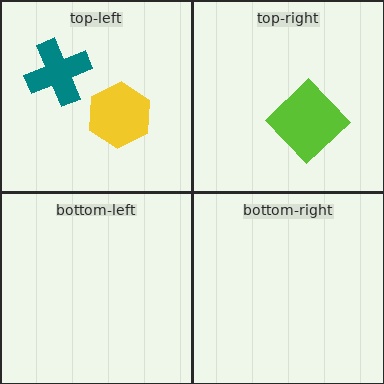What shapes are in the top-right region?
The lime diamond.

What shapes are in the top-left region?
The teal cross, the yellow hexagon.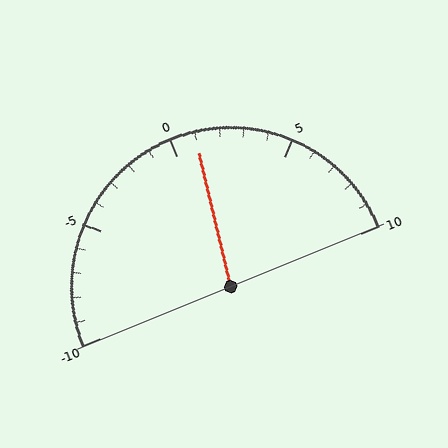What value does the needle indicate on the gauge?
The needle indicates approximately 1.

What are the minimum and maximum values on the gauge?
The gauge ranges from -10 to 10.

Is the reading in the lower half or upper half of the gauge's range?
The reading is in the upper half of the range (-10 to 10).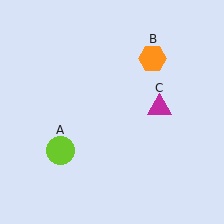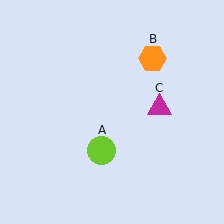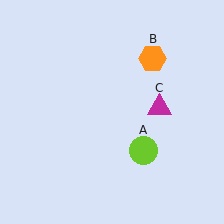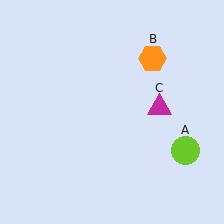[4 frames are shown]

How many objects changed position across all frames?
1 object changed position: lime circle (object A).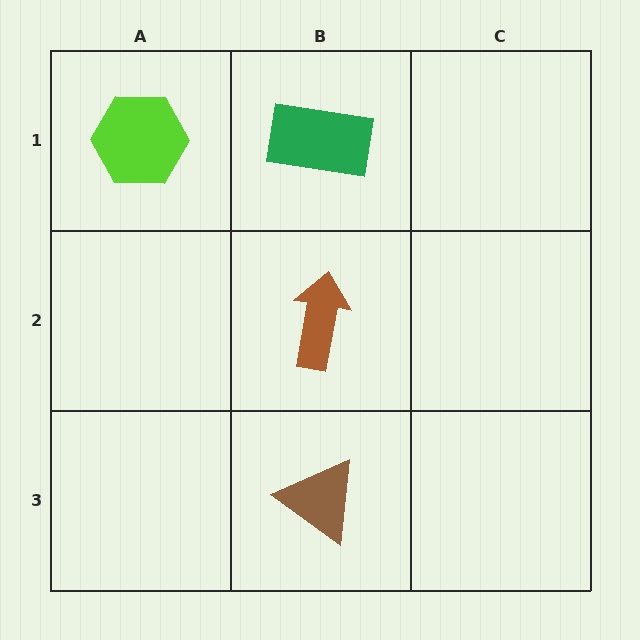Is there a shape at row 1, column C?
No, that cell is empty.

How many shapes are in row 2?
1 shape.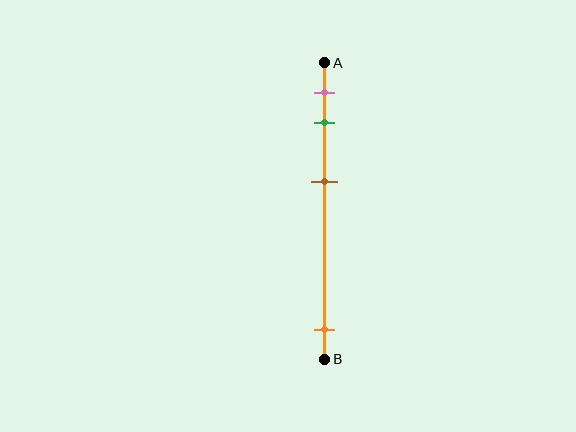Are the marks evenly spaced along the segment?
No, the marks are not evenly spaced.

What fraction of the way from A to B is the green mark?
The green mark is approximately 20% (0.2) of the way from A to B.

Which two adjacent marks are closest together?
The pink and green marks are the closest adjacent pair.